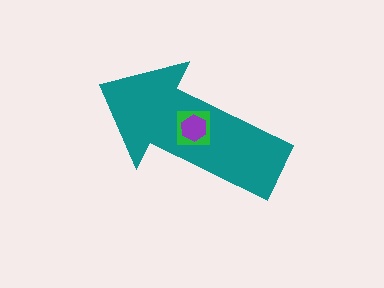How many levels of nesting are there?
3.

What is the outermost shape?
The teal arrow.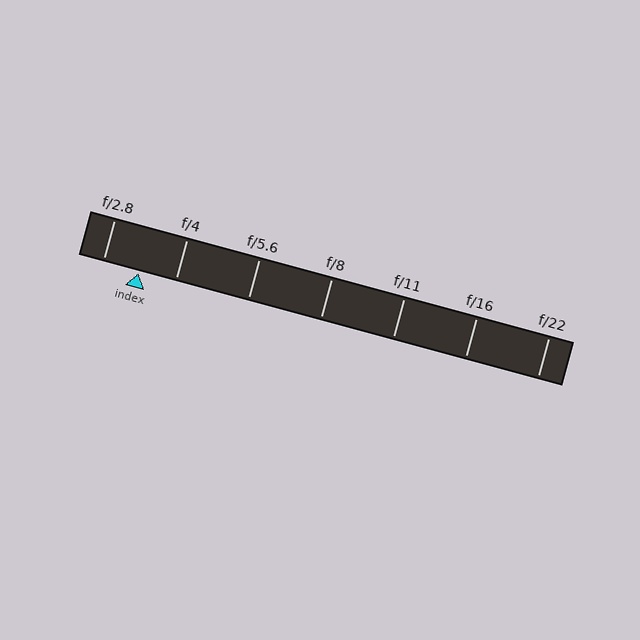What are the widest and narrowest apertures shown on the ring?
The widest aperture shown is f/2.8 and the narrowest is f/22.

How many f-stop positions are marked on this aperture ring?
There are 7 f-stop positions marked.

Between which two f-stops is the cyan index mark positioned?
The index mark is between f/2.8 and f/4.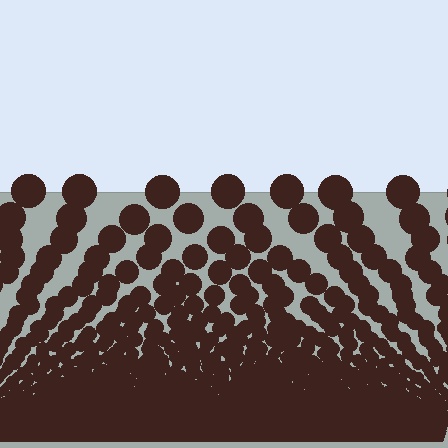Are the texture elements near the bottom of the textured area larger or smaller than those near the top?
Smaller. The gradient is inverted — elements near the bottom are smaller and denser.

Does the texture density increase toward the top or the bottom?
Density increases toward the bottom.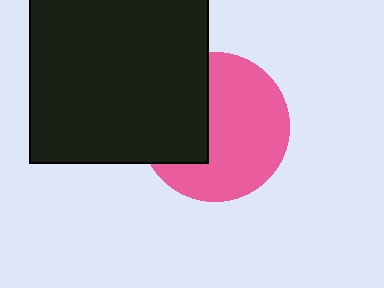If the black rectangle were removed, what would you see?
You would see the complete pink circle.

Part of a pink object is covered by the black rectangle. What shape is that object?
It is a circle.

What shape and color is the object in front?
The object in front is a black rectangle.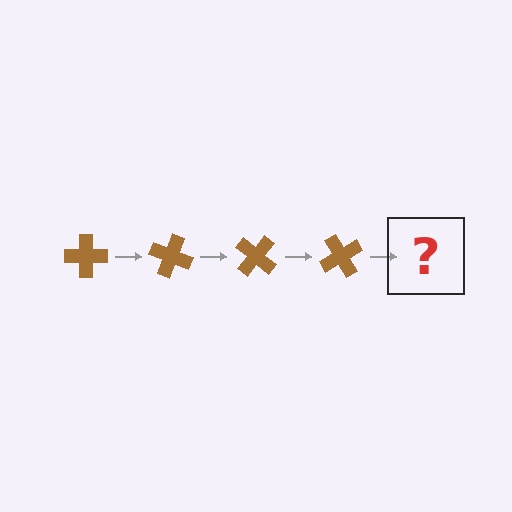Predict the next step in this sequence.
The next step is a brown cross rotated 80 degrees.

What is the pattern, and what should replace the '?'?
The pattern is that the cross rotates 20 degrees each step. The '?' should be a brown cross rotated 80 degrees.